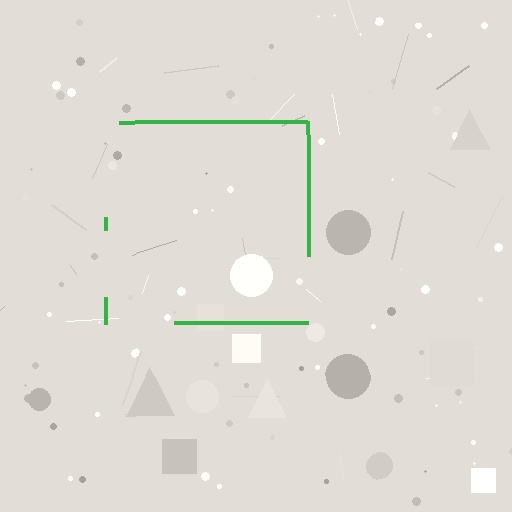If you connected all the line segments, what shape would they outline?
They would outline a square.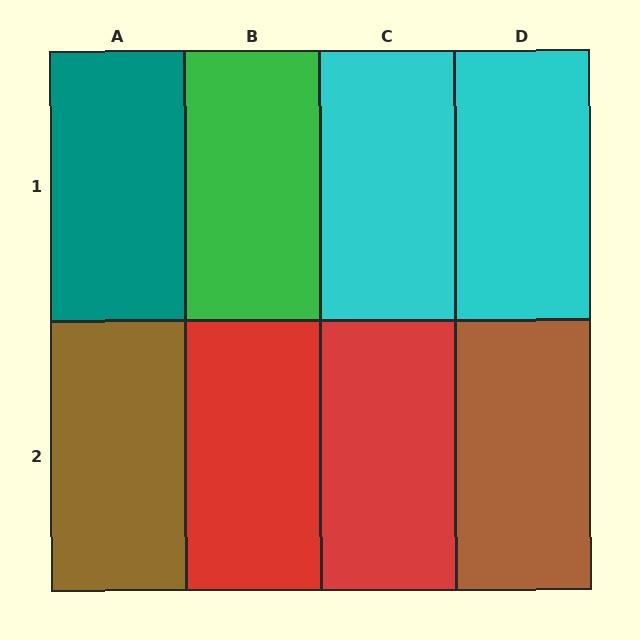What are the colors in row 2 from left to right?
Brown, red, red, brown.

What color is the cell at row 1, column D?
Cyan.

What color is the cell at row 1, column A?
Teal.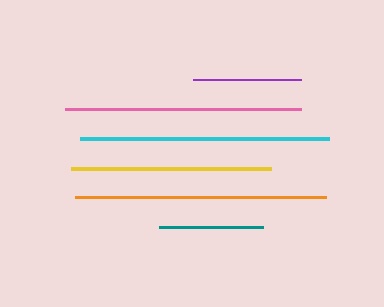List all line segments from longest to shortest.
From longest to shortest: orange, cyan, pink, yellow, purple, teal.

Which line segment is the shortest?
The teal line is the shortest at approximately 104 pixels.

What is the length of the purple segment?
The purple segment is approximately 108 pixels long.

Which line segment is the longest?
The orange line is the longest at approximately 251 pixels.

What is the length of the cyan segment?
The cyan segment is approximately 250 pixels long.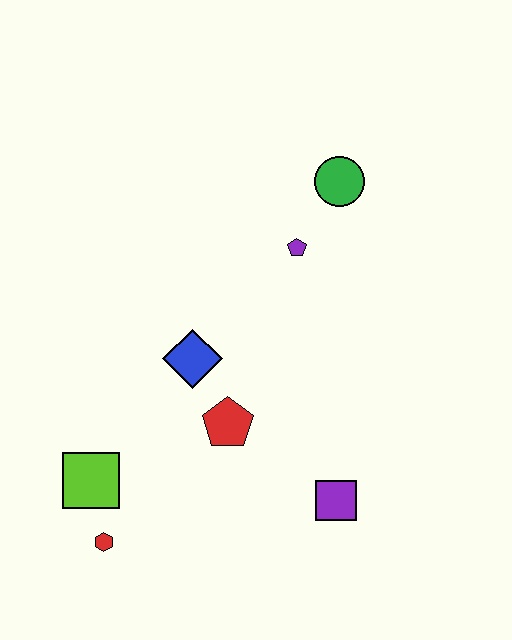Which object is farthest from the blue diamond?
The green circle is farthest from the blue diamond.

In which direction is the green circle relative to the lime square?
The green circle is above the lime square.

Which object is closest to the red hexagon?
The lime square is closest to the red hexagon.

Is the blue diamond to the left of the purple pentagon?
Yes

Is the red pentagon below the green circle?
Yes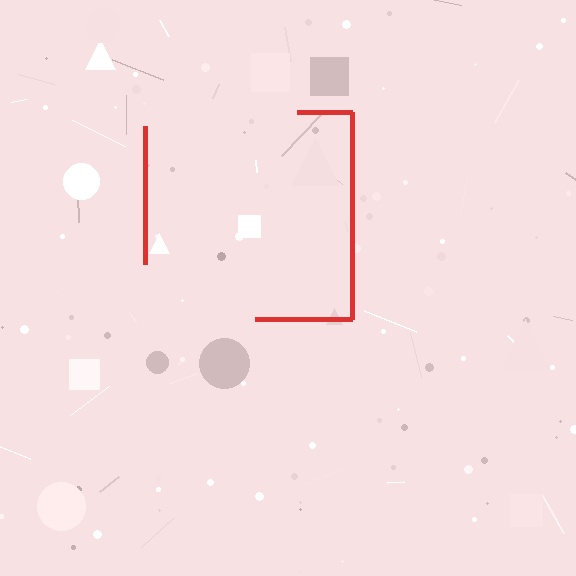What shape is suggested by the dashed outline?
The dashed outline suggests a square.